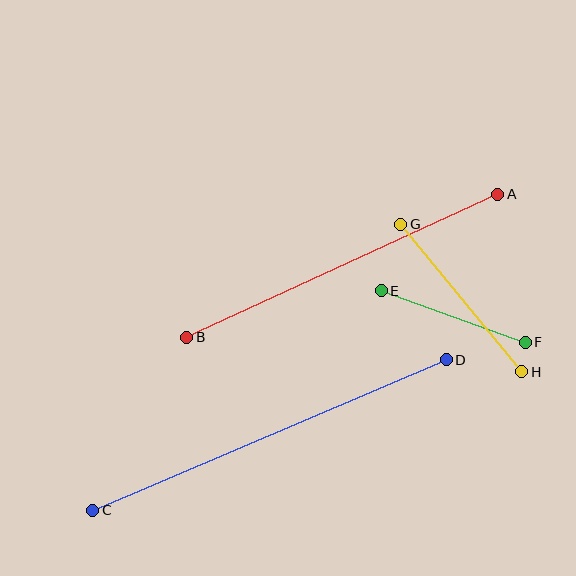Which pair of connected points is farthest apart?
Points C and D are farthest apart.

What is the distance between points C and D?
The distance is approximately 385 pixels.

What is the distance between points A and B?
The distance is approximately 342 pixels.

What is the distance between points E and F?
The distance is approximately 153 pixels.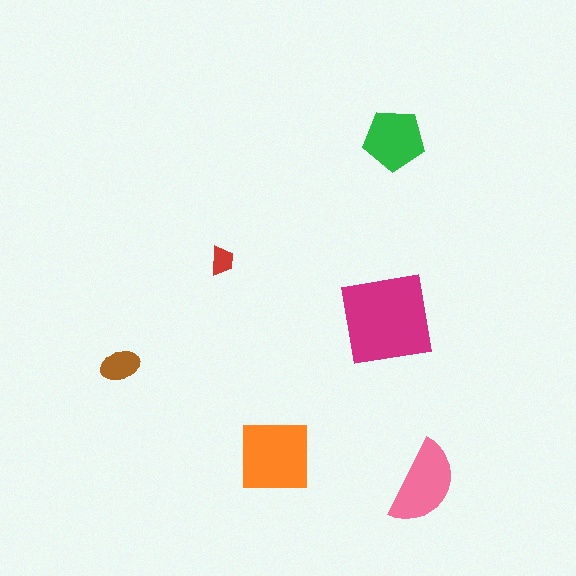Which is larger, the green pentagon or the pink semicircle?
The pink semicircle.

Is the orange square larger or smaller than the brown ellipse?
Larger.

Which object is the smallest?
The red trapezoid.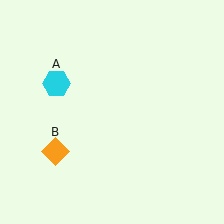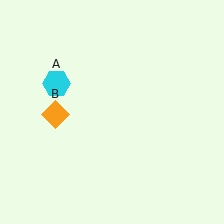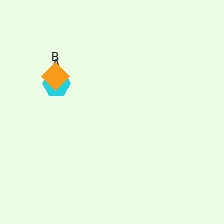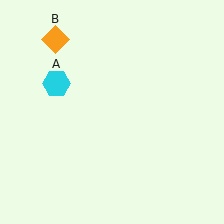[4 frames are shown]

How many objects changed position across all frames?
1 object changed position: orange diamond (object B).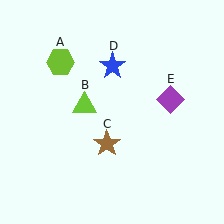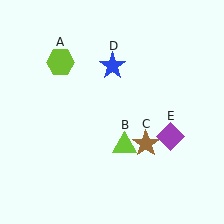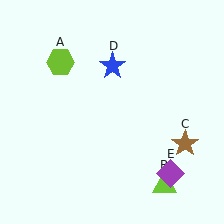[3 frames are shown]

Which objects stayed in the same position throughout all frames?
Lime hexagon (object A) and blue star (object D) remained stationary.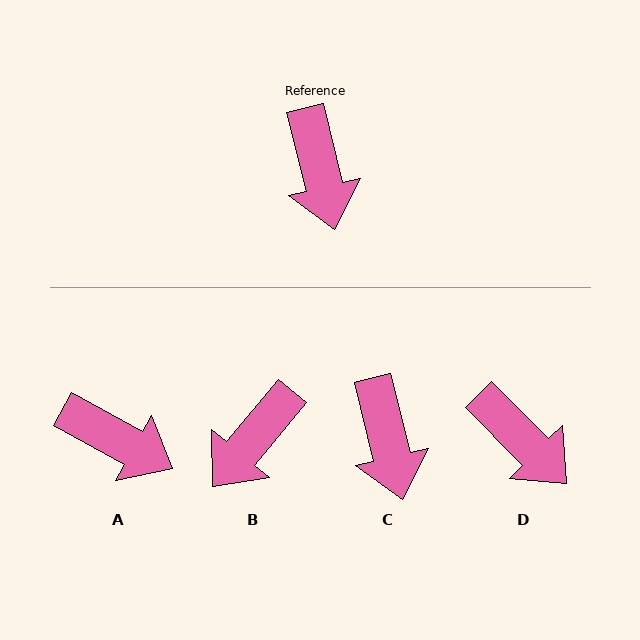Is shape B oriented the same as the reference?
No, it is off by about 54 degrees.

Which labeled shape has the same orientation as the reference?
C.